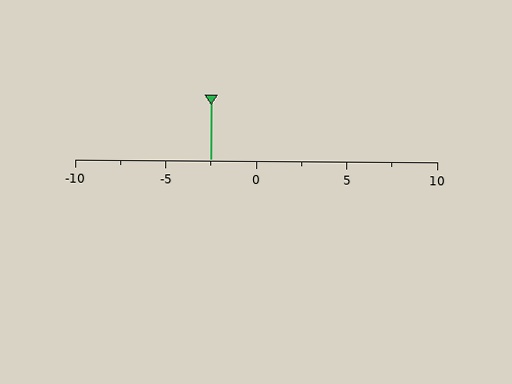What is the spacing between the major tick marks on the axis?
The major ticks are spaced 5 apart.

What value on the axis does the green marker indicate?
The marker indicates approximately -2.5.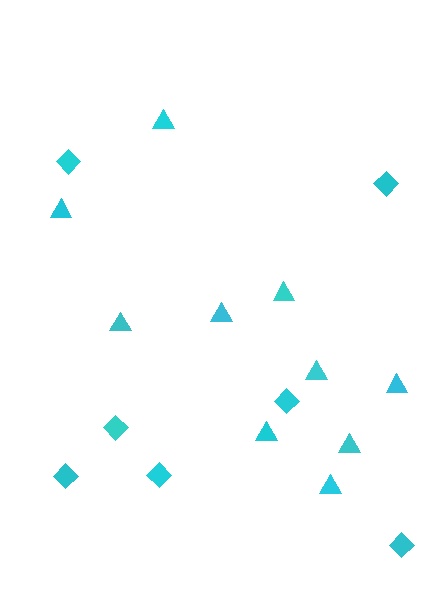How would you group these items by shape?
There are 2 groups: one group of diamonds (7) and one group of triangles (10).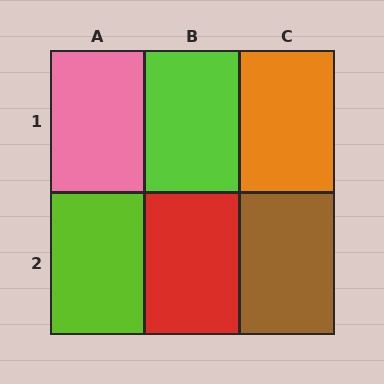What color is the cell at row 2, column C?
Brown.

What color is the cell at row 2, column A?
Lime.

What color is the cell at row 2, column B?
Red.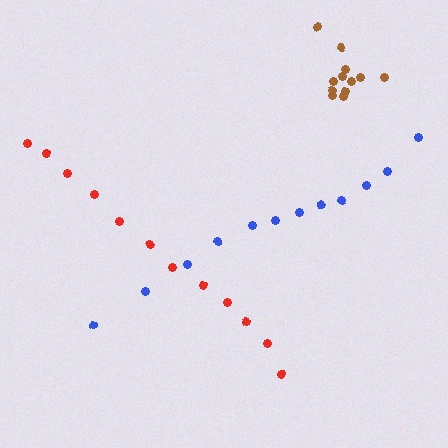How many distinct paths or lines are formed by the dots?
There are 3 distinct paths.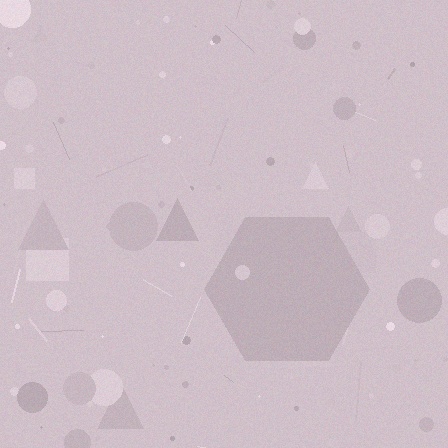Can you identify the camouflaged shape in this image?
The camouflaged shape is a hexagon.